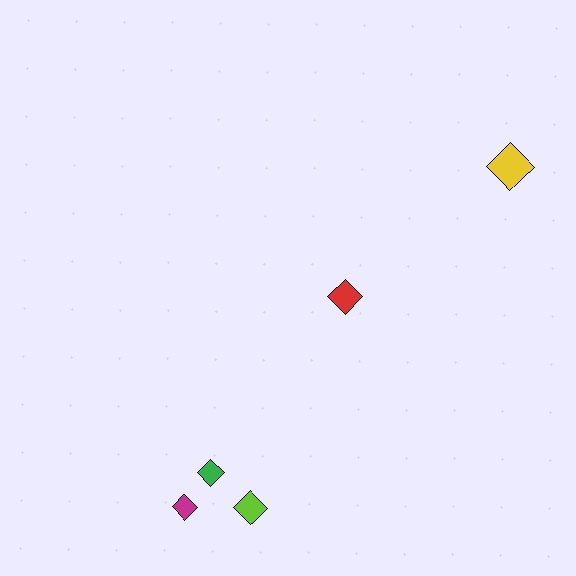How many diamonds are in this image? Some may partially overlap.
There are 5 diamonds.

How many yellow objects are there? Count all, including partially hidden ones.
There is 1 yellow object.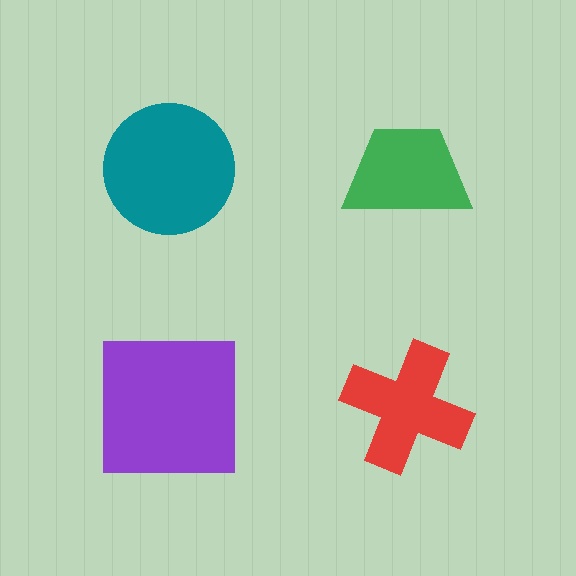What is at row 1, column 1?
A teal circle.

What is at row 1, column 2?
A green trapezoid.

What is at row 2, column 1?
A purple square.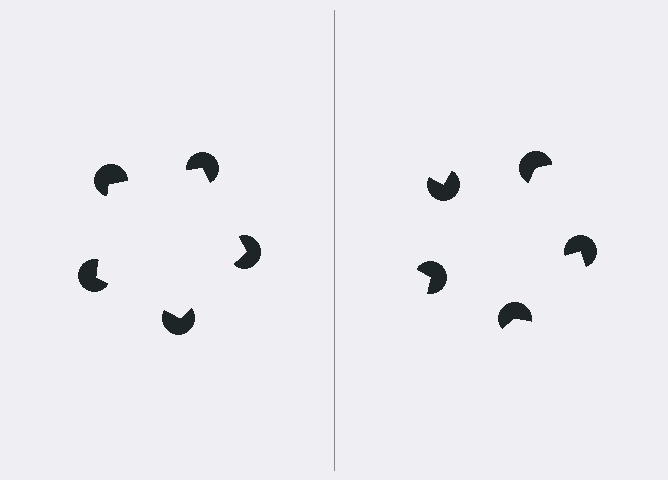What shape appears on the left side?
An illusory pentagon.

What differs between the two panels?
The pac-man discs are positioned identically on both sides; only the wedge orientations differ. On the left they align to a pentagon; on the right they are misaligned.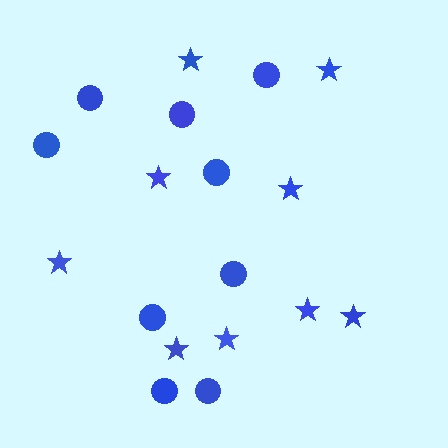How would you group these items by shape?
There are 2 groups: one group of circles (9) and one group of stars (9).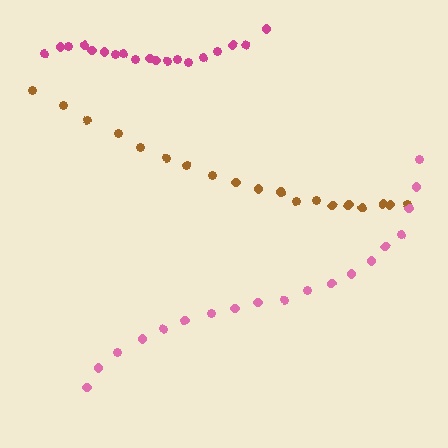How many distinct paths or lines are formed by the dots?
There are 3 distinct paths.